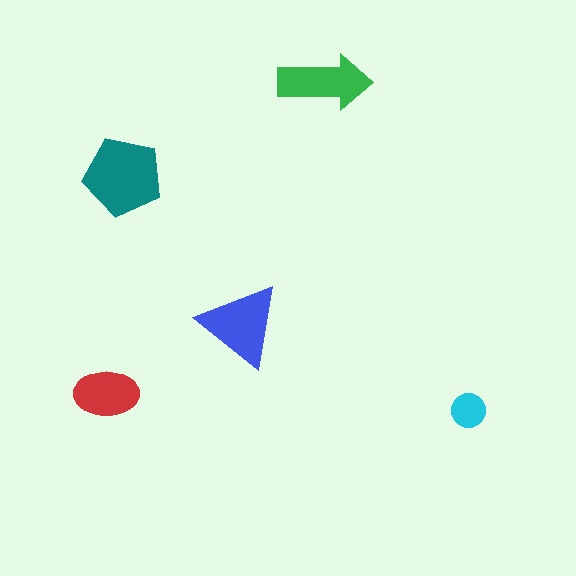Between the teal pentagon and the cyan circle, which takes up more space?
The teal pentagon.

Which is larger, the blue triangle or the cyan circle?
The blue triangle.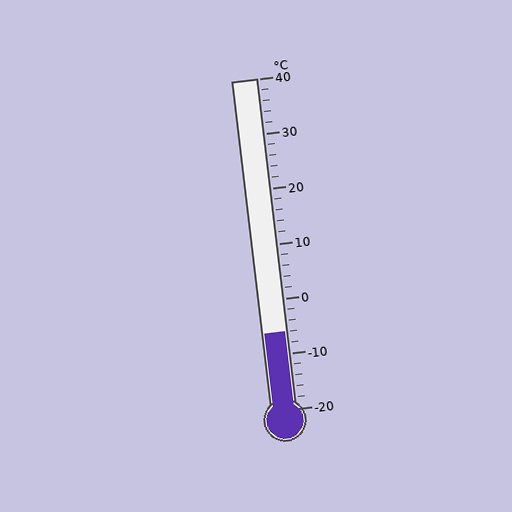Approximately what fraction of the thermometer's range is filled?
The thermometer is filled to approximately 25% of its range.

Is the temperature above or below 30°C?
The temperature is below 30°C.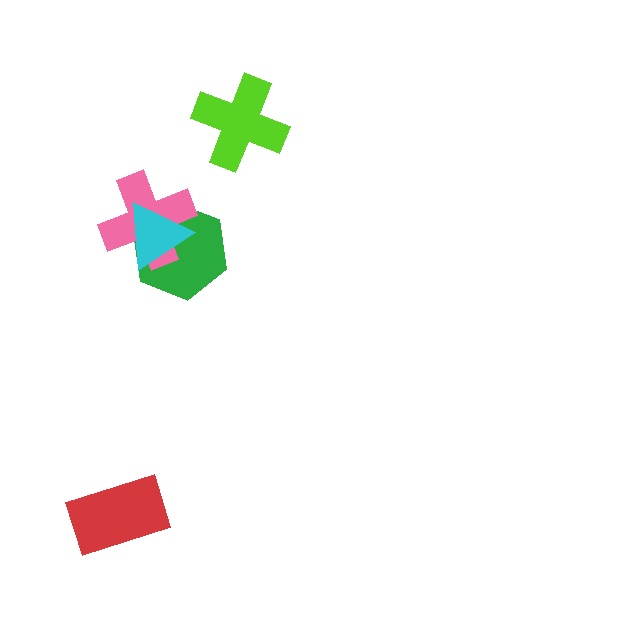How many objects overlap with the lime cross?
0 objects overlap with the lime cross.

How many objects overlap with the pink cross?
2 objects overlap with the pink cross.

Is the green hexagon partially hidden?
Yes, it is partially covered by another shape.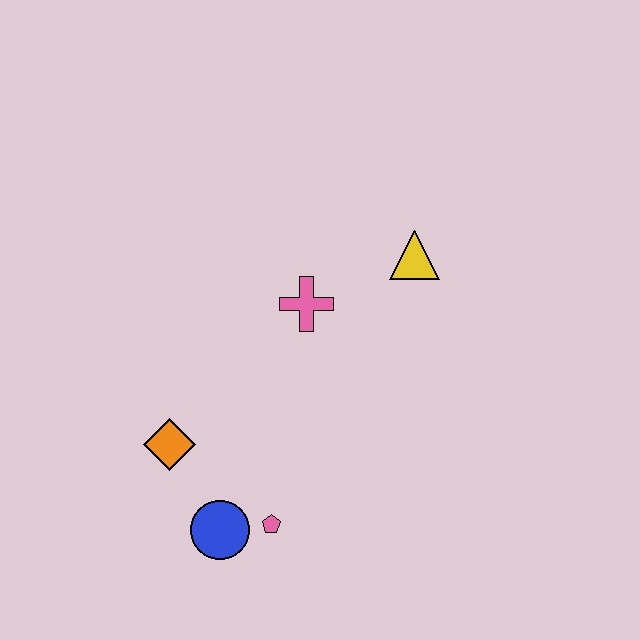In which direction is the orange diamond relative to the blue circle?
The orange diamond is above the blue circle.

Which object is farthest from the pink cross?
The blue circle is farthest from the pink cross.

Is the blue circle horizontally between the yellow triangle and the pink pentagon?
No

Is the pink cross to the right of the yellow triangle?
No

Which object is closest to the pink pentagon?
The blue circle is closest to the pink pentagon.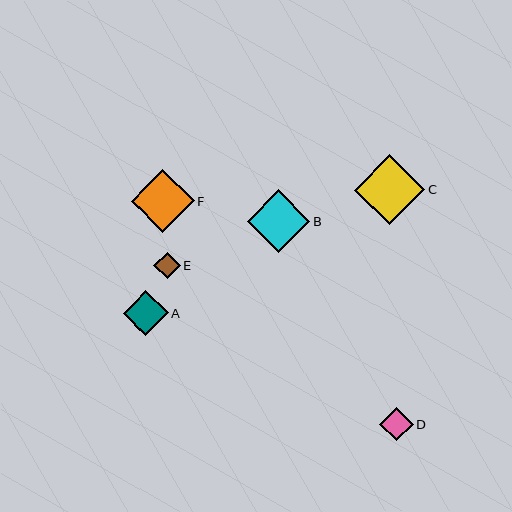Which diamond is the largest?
Diamond C is the largest with a size of approximately 70 pixels.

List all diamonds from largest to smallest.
From largest to smallest: C, F, B, A, D, E.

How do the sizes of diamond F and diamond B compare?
Diamond F and diamond B are approximately the same size.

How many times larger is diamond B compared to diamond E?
Diamond B is approximately 2.3 times the size of diamond E.